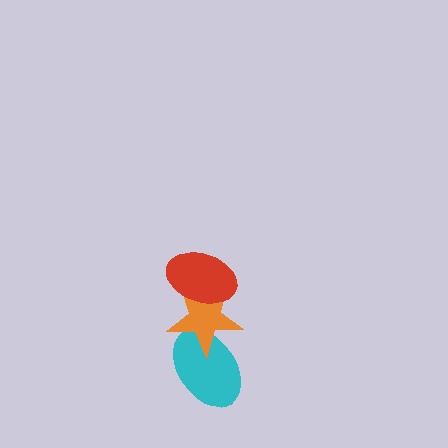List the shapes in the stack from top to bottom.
From top to bottom: the red ellipse, the orange star, the cyan ellipse.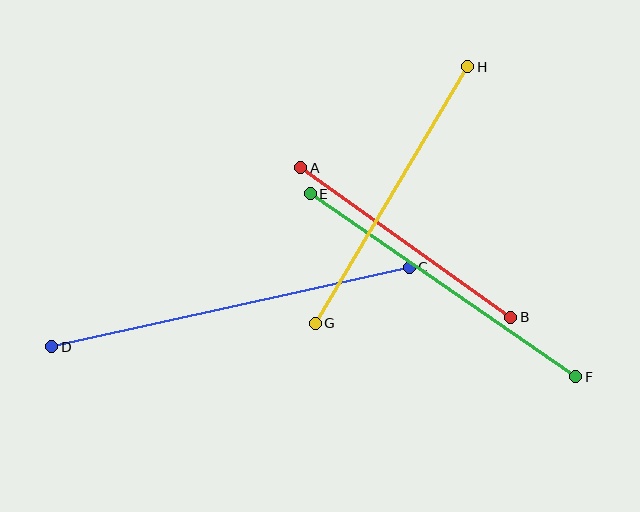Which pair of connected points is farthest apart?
Points C and D are farthest apart.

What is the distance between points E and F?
The distance is approximately 322 pixels.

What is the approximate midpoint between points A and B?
The midpoint is at approximately (406, 242) pixels.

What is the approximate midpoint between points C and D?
The midpoint is at approximately (230, 307) pixels.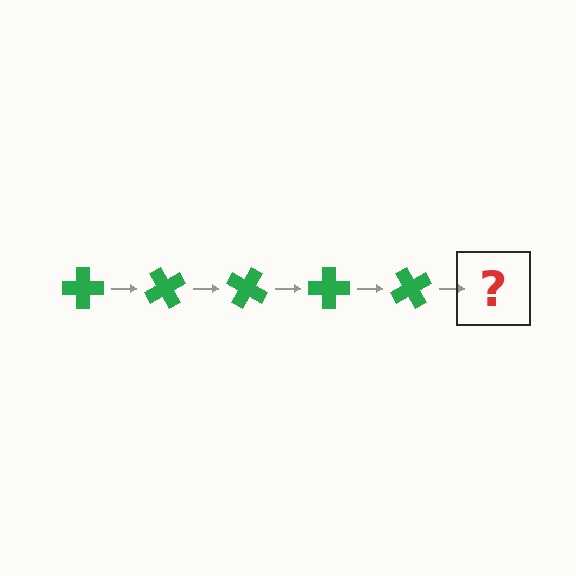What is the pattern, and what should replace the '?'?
The pattern is that the cross rotates 60 degrees each step. The '?' should be a green cross rotated 300 degrees.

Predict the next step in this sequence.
The next step is a green cross rotated 300 degrees.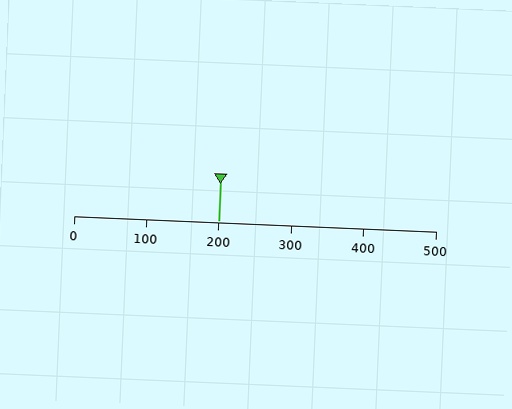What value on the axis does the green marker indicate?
The marker indicates approximately 200.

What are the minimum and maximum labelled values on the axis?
The axis runs from 0 to 500.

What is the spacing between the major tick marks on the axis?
The major ticks are spaced 100 apart.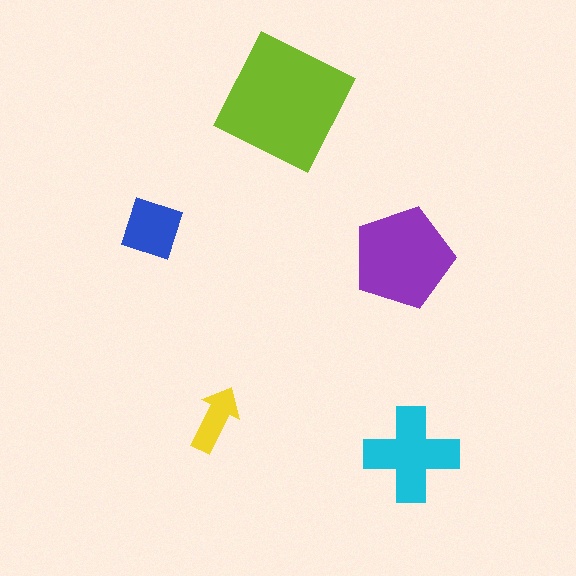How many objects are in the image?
There are 5 objects in the image.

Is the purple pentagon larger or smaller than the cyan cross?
Larger.